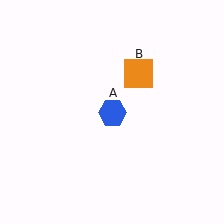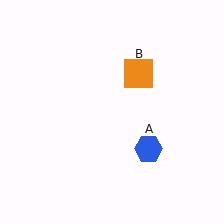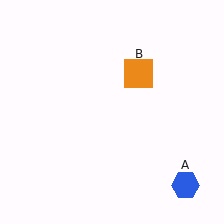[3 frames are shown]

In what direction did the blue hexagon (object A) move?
The blue hexagon (object A) moved down and to the right.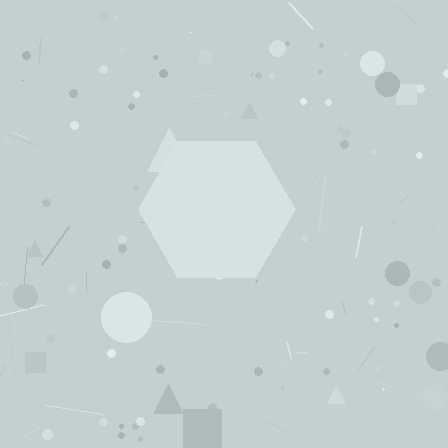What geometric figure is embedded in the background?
A hexagon is embedded in the background.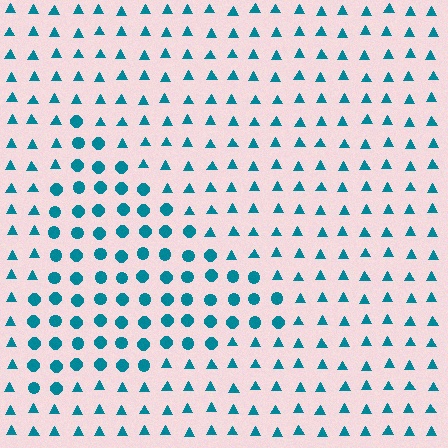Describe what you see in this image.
The image is filled with small teal elements arranged in a uniform grid. A triangle-shaped region contains circles, while the surrounding area contains triangles. The boundary is defined purely by the change in element shape.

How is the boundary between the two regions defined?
The boundary is defined by a change in element shape: circles inside vs. triangles outside. All elements share the same color and spacing.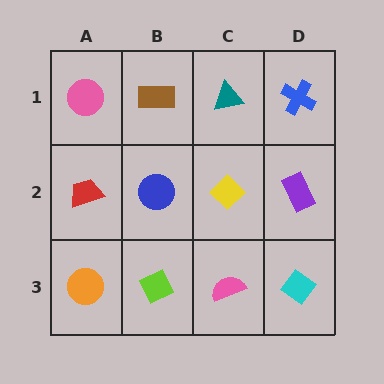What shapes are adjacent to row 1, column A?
A red trapezoid (row 2, column A), a brown rectangle (row 1, column B).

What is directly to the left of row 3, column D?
A pink semicircle.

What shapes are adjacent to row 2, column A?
A pink circle (row 1, column A), an orange circle (row 3, column A), a blue circle (row 2, column B).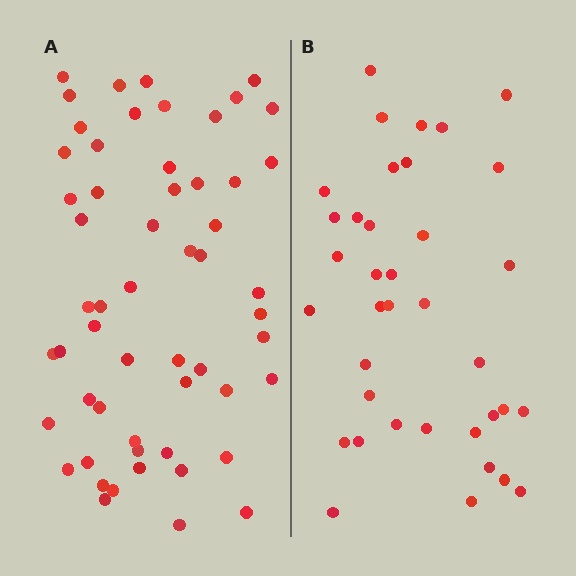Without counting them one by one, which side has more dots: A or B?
Region A (the left region) has more dots.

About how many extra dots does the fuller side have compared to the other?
Region A has approximately 20 more dots than region B.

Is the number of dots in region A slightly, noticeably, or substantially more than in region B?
Region A has substantially more. The ratio is roughly 1.5 to 1.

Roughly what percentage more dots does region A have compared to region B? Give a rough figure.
About 50% more.